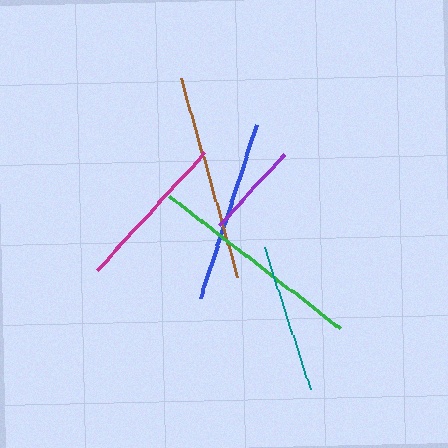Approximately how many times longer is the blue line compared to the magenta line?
The blue line is approximately 1.1 times the length of the magenta line.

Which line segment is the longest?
The green line is the longest at approximately 216 pixels.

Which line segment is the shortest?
The purple line is the shortest at approximately 97 pixels.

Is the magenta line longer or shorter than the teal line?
The magenta line is longer than the teal line.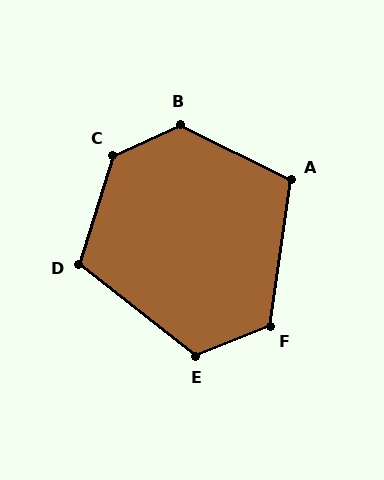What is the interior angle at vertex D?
Approximately 111 degrees (obtuse).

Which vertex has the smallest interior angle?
A, at approximately 108 degrees.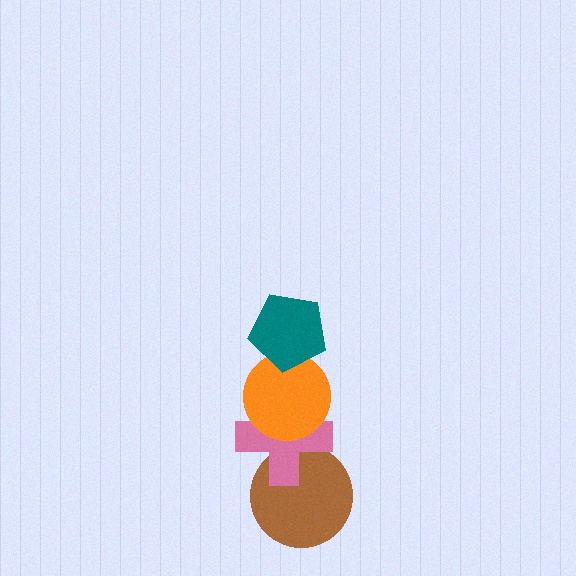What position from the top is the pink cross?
The pink cross is 3rd from the top.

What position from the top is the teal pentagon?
The teal pentagon is 1st from the top.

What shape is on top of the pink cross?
The orange circle is on top of the pink cross.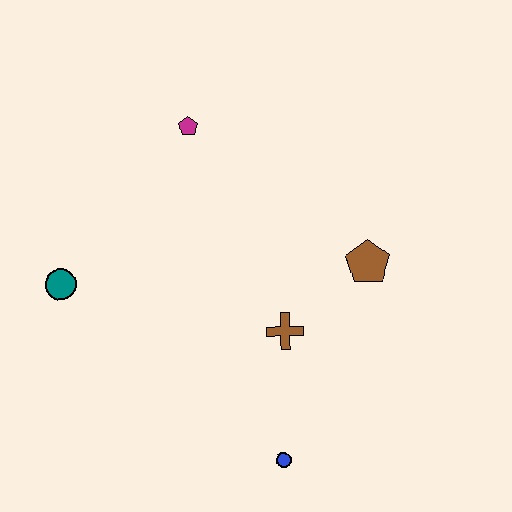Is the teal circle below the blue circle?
No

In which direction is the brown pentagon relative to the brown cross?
The brown pentagon is to the right of the brown cross.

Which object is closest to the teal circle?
The magenta pentagon is closest to the teal circle.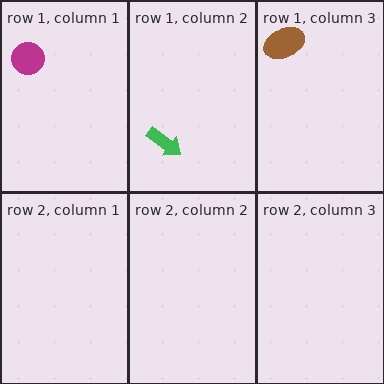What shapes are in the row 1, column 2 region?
The green arrow.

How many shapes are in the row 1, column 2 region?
1.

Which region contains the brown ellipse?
The row 1, column 3 region.